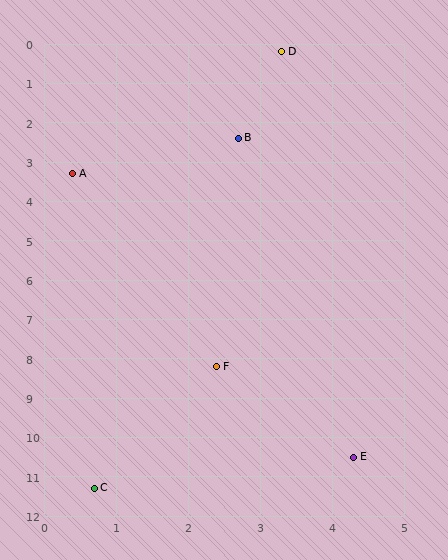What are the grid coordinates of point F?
Point F is at approximately (2.4, 8.2).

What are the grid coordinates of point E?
Point E is at approximately (4.3, 10.5).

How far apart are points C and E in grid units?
Points C and E are about 3.7 grid units apart.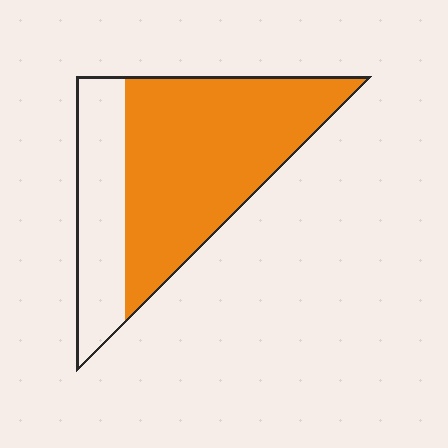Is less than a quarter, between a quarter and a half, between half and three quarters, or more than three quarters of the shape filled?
Between half and three quarters.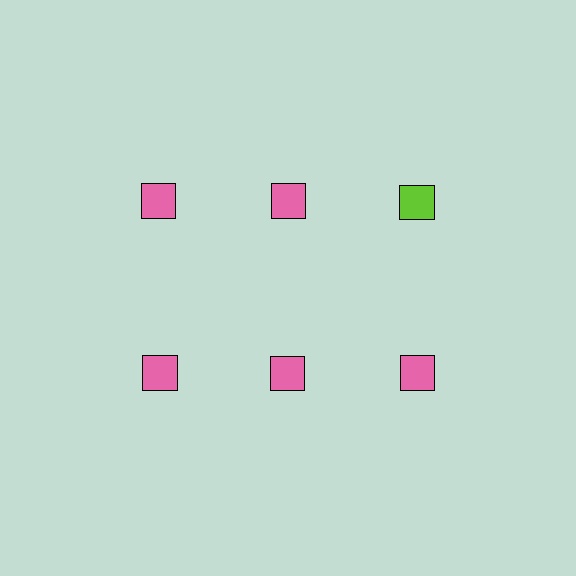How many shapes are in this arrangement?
There are 6 shapes arranged in a grid pattern.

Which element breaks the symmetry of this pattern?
The lime square in the top row, center column breaks the symmetry. All other shapes are pink squares.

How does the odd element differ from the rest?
It has a different color: lime instead of pink.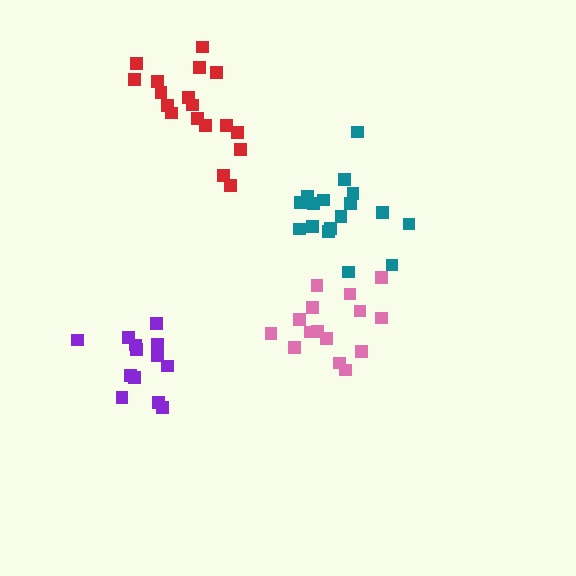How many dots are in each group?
Group 1: 15 dots, Group 2: 17 dots, Group 3: 13 dots, Group 4: 18 dots (63 total).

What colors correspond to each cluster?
The clusters are colored: pink, teal, purple, red.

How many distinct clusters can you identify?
There are 4 distinct clusters.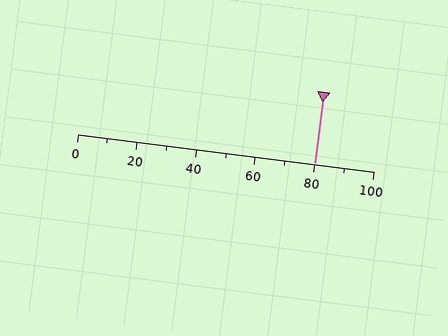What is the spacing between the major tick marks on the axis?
The major ticks are spaced 20 apart.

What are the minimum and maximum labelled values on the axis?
The axis runs from 0 to 100.